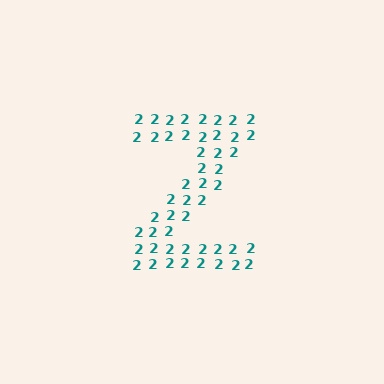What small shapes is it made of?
It is made of small digit 2's.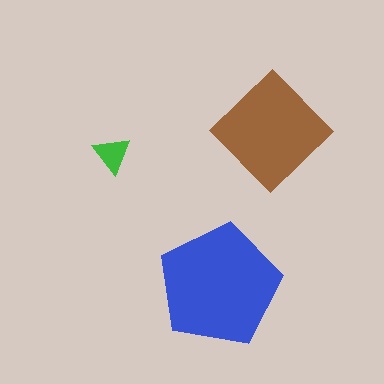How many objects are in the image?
There are 3 objects in the image.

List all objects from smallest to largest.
The green triangle, the brown diamond, the blue pentagon.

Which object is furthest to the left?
The green triangle is leftmost.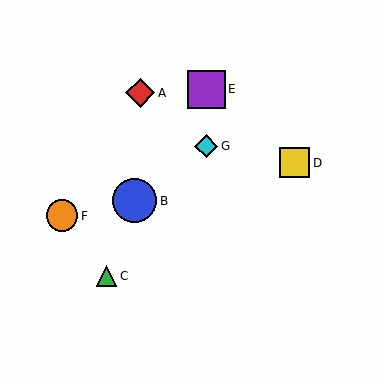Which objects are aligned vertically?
Objects E, G are aligned vertically.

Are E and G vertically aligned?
Yes, both are at x≈206.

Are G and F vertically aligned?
No, G is at x≈206 and F is at x≈62.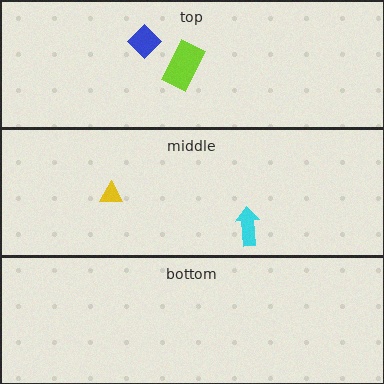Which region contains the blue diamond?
The top region.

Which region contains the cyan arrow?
The middle region.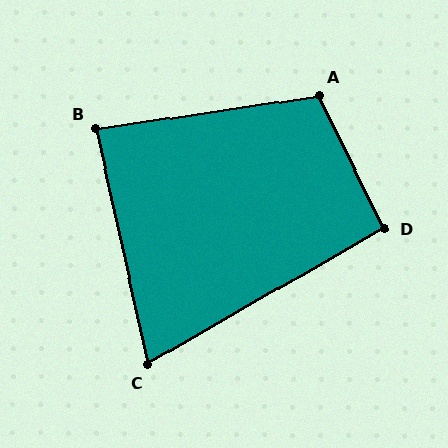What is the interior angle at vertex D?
Approximately 94 degrees (approximately right).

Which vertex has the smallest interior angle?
C, at approximately 72 degrees.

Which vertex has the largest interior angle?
A, at approximately 108 degrees.